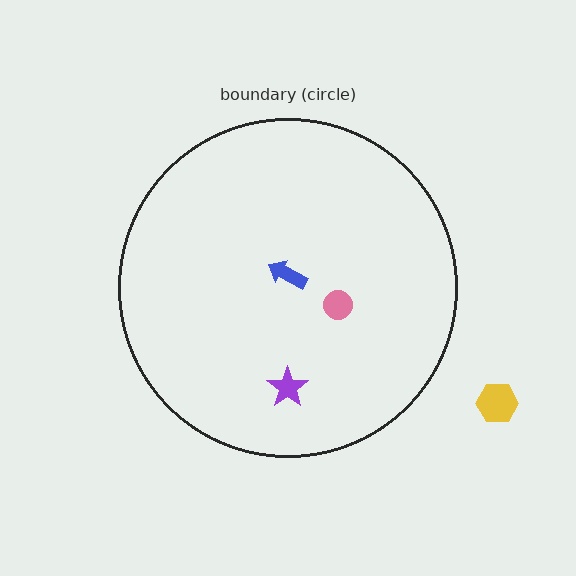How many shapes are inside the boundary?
3 inside, 1 outside.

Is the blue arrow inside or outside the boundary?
Inside.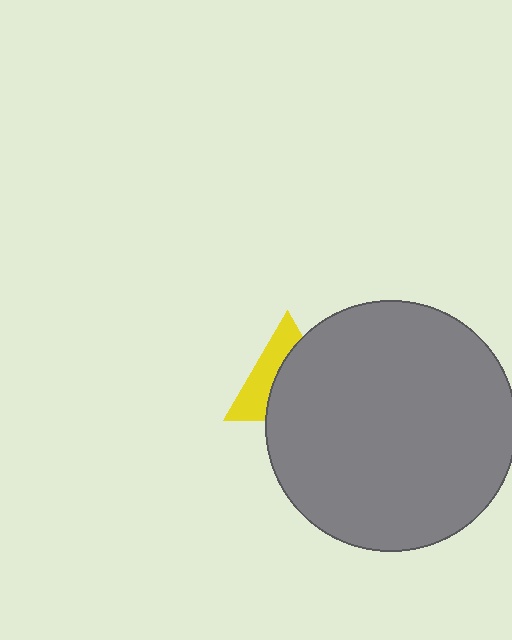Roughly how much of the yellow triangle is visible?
A small part of it is visible (roughly 41%).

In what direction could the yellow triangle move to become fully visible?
The yellow triangle could move left. That would shift it out from behind the gray circle entirely.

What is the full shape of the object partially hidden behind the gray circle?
The partially hidden object is a yellow triangle.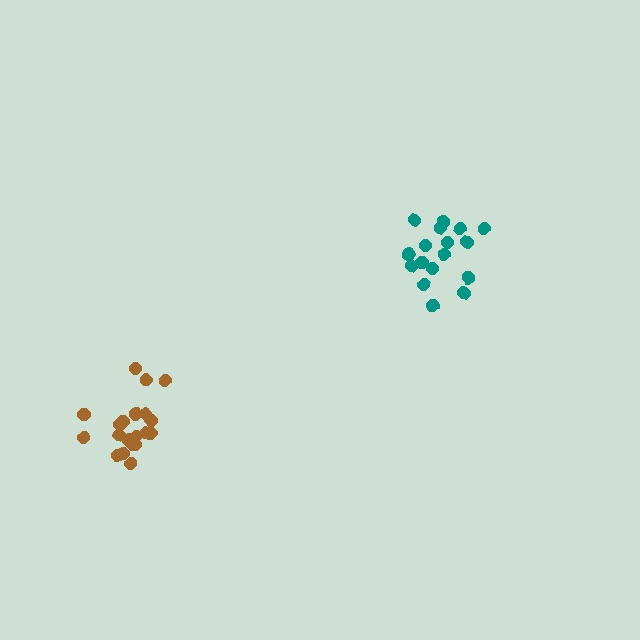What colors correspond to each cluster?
The clusters are colored: brown, teal.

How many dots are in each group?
Group 1: 20 dots, Group 2: 17 dots (37 total).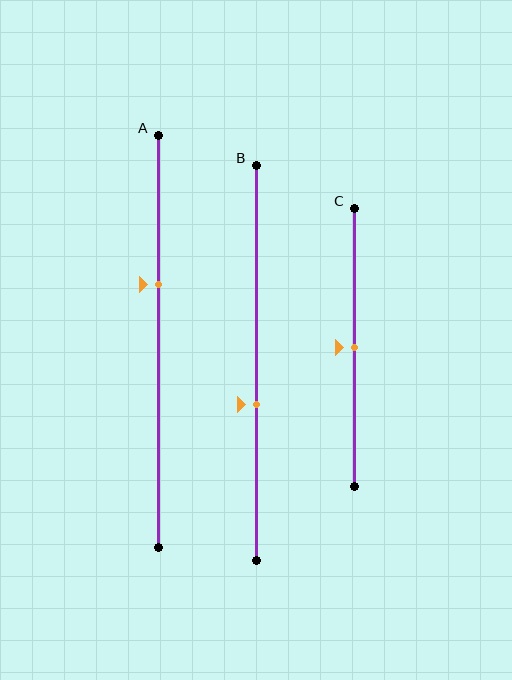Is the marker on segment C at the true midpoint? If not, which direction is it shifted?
Yes, the marker on segment C is at the true midpoint.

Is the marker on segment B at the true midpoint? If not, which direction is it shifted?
No, the marker on segment B is shifted downward by about 10% of the segment length.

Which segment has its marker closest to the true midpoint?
Segment C has its marker closest to the true midpoint.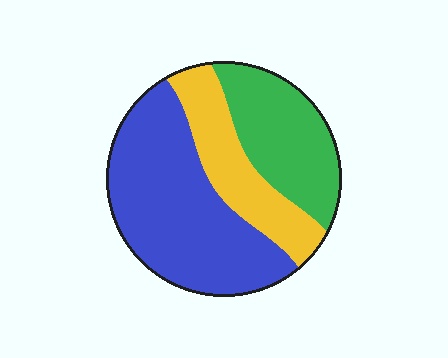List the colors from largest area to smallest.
From largest to smallest: blue, green, yellow.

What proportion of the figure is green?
Green takes up about one quarter (1/4) of the figure.